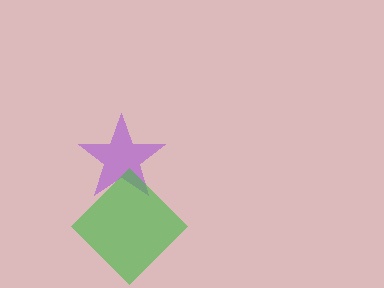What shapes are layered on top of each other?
The layered shapes are: a purple star, a green diamond.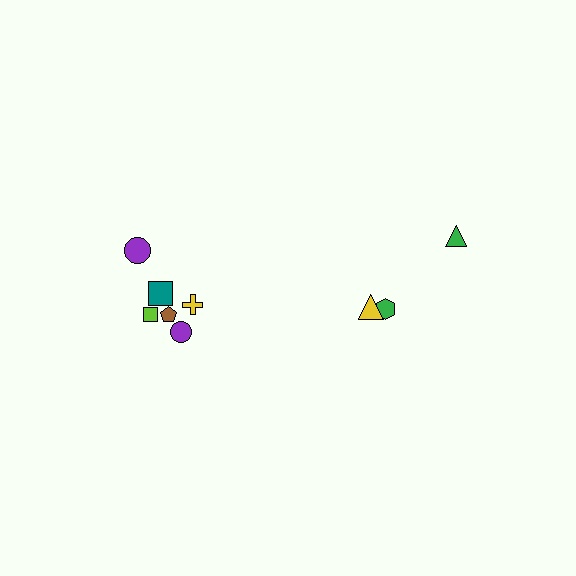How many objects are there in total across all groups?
There are 9 objects.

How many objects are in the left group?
There are 6 objects.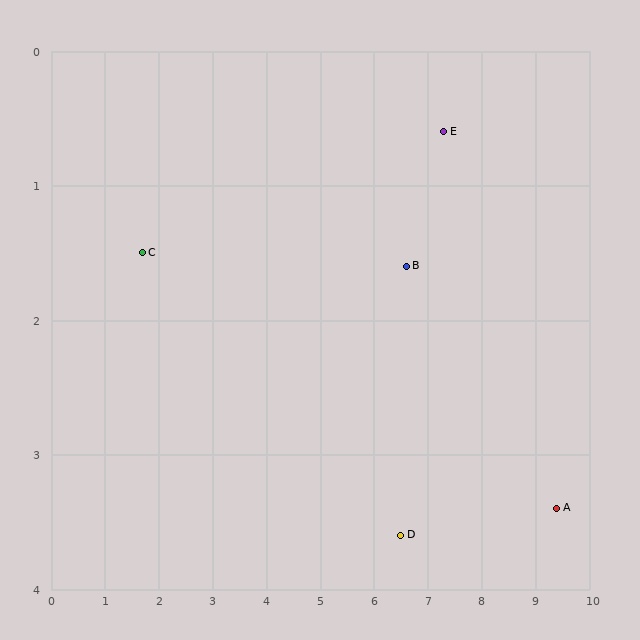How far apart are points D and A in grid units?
Points D and A are about 2.9 grid units apart.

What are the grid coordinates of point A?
Point A is at approximately (9.4, 3.4).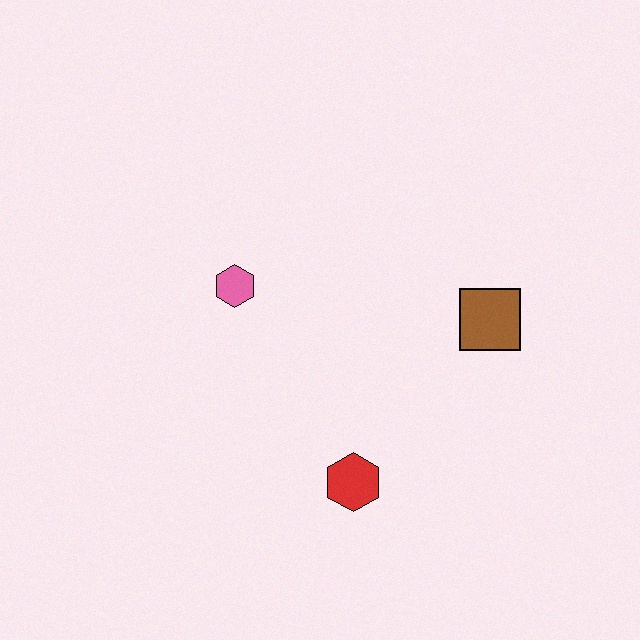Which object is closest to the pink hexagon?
The red hexagon is closest to the pink hexagon.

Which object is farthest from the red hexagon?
The pink hexagon is farthest from the red hexagon.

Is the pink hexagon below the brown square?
No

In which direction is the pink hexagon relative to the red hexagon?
The pink hexagon is above the red hexagon.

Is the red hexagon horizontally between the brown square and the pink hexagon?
Yes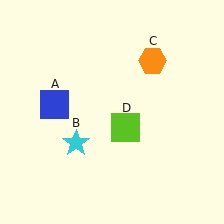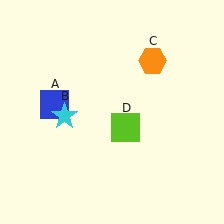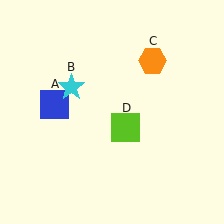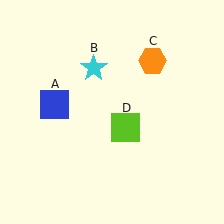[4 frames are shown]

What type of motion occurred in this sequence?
The cyan star (object B) rotated clockwise around the center of the scene.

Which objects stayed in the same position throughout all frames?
Blue square (object A) and orange hexagon (object C) and lime square (object D) remained stationary.